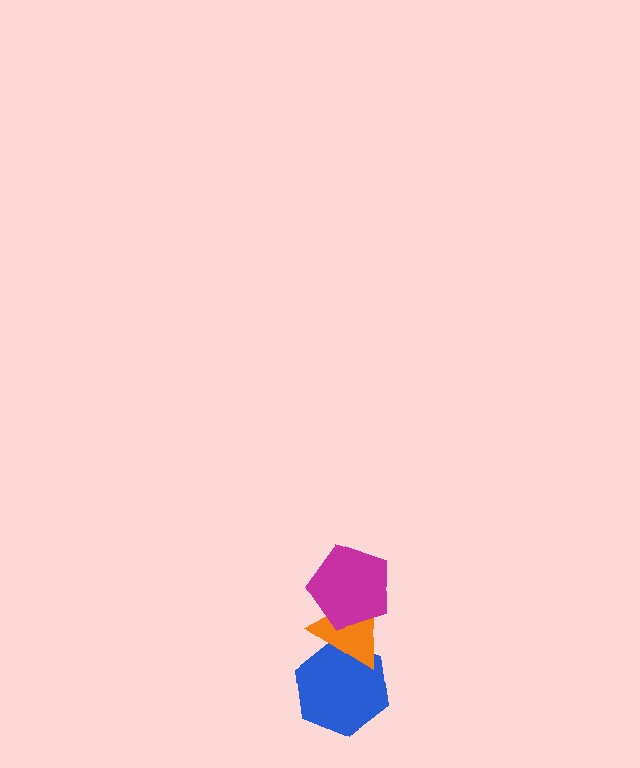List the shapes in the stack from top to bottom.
From top to bottom: the magenta pentagon, the orange triangle, the blue hexagon.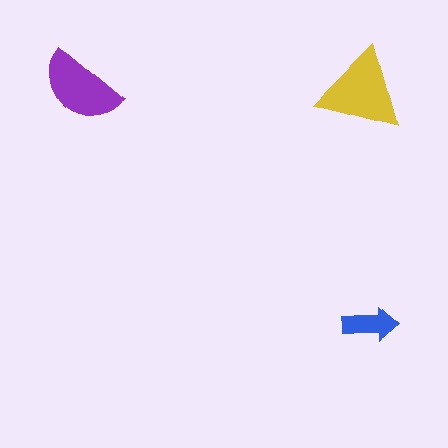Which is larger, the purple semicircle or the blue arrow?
The purple semicircle.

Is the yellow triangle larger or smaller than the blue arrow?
Larger.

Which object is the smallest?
The blue arrow.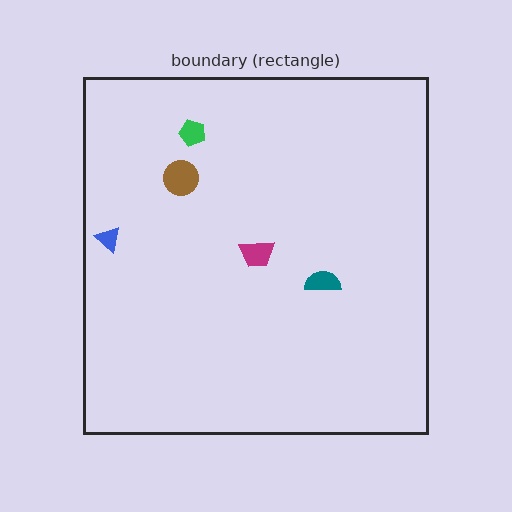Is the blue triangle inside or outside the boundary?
Inside.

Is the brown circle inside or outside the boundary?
Inside.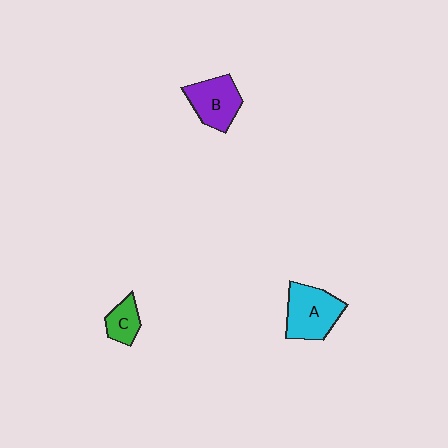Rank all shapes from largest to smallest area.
From largest to smallest: A (cyan), B (purple), C (green).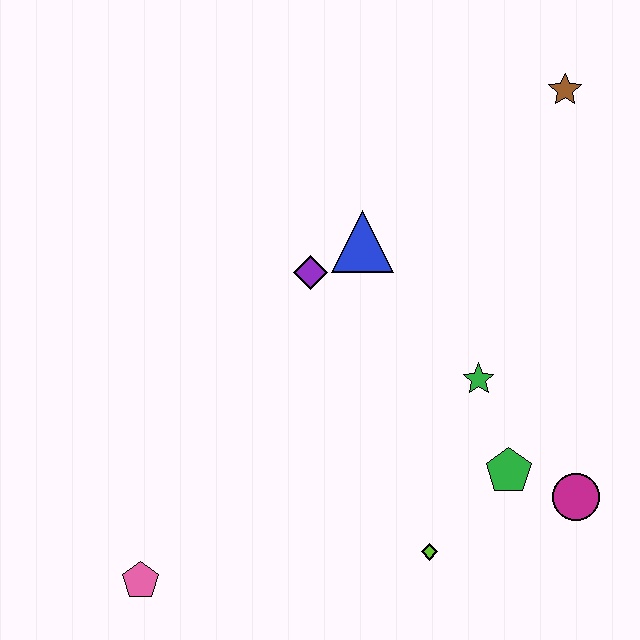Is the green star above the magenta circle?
Yes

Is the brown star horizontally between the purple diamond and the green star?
No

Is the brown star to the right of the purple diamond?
Yes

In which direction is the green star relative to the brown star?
The green star is below the brown star.